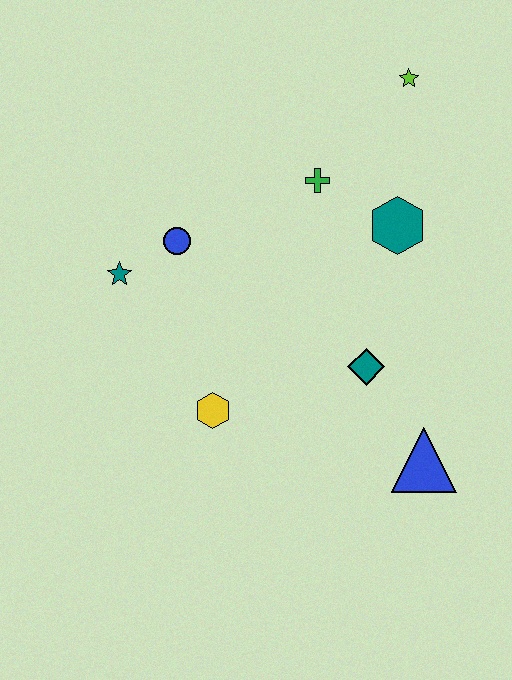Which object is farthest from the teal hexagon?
The teal star is farthest from the teal hexagon.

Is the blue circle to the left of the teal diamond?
Yes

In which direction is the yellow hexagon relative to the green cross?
The yellow hexagon is below the green cross.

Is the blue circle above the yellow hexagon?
Yes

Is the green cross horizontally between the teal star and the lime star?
Yes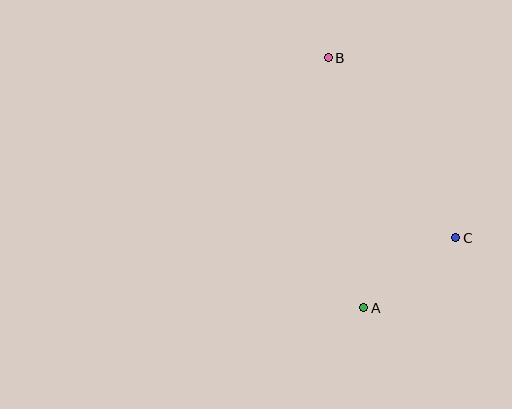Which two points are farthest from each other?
Points A and B are farthest from each other.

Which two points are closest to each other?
Points A and C are closest to each other.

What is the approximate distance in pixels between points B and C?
The distance between B and C is approximately 221 pixels.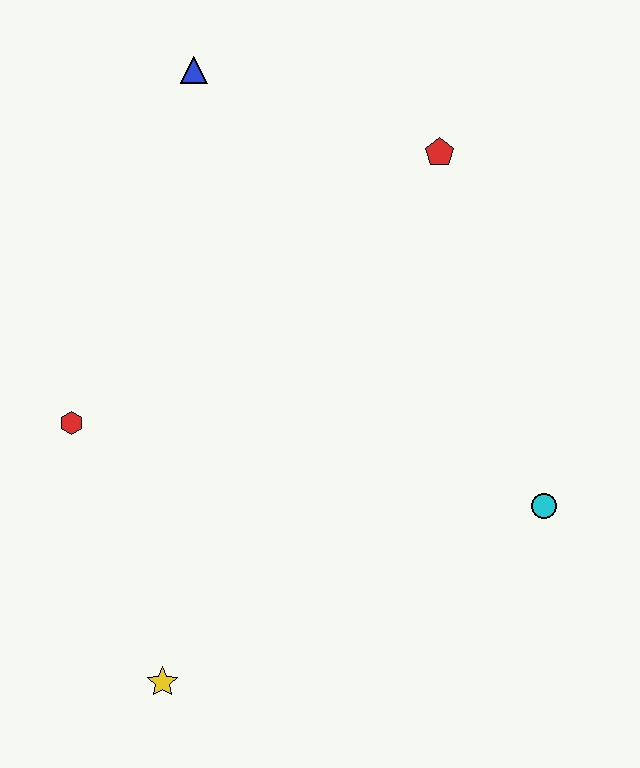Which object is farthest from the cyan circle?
The blue triangle is farthest from the cyan circle.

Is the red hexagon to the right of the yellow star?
No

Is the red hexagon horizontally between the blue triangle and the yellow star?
No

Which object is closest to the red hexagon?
The yellow star is closest to the red hexagon.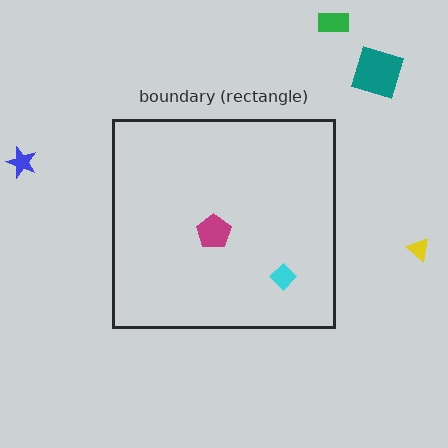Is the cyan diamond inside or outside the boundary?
Inside.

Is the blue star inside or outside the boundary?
Outside.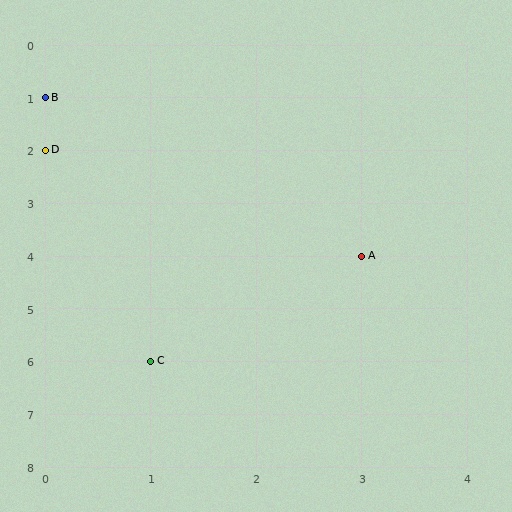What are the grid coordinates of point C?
Point C is at grid coordinates (1, 6).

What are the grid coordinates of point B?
Point B is at grid coordinates (0, 1).